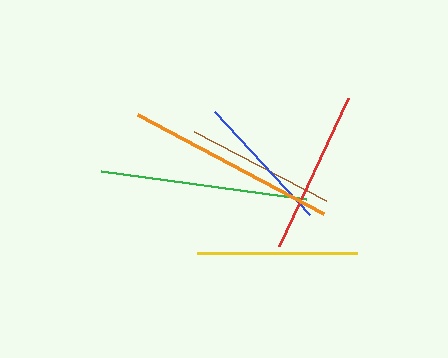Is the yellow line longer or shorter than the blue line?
The yellow line is longer than the blue line.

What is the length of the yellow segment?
The yellow segment is approximately 160 pixels long.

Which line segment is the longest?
The orange line is the longest at approximately 211 pixels.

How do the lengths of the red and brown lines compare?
The red and brown lines are approximately the same length.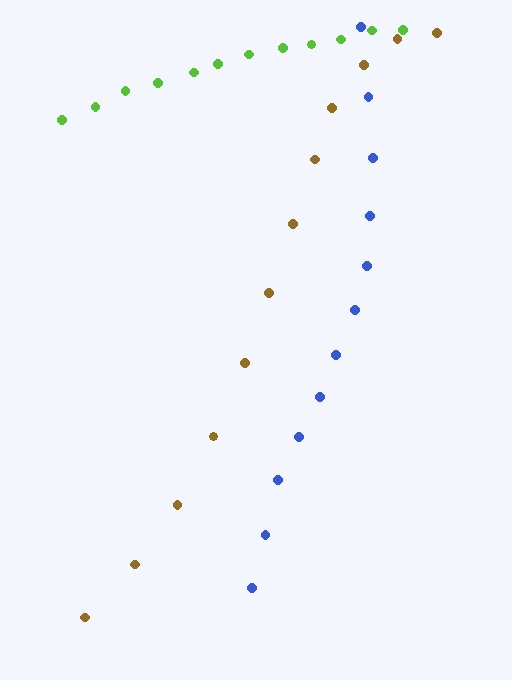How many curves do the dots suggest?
There are 3 distinct paths.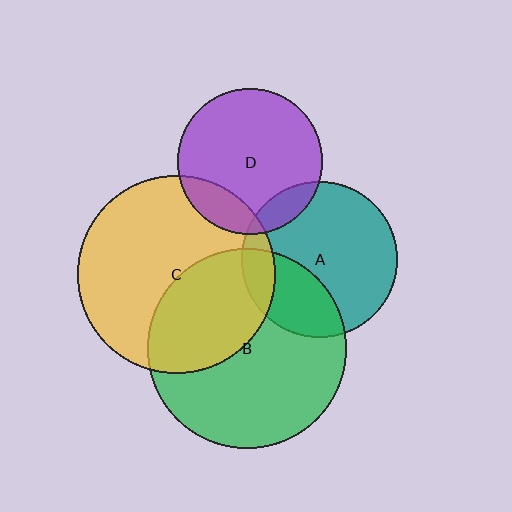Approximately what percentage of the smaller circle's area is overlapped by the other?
Approximately 10%.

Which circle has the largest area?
Circle B (green).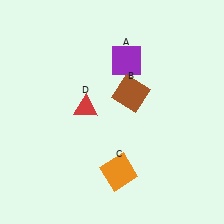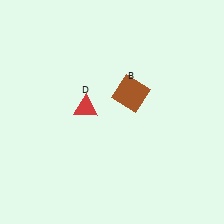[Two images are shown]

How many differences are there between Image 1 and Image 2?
There are 2 differences between the two images.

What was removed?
The purple square (A), the orange square (C) were removed in Image 2.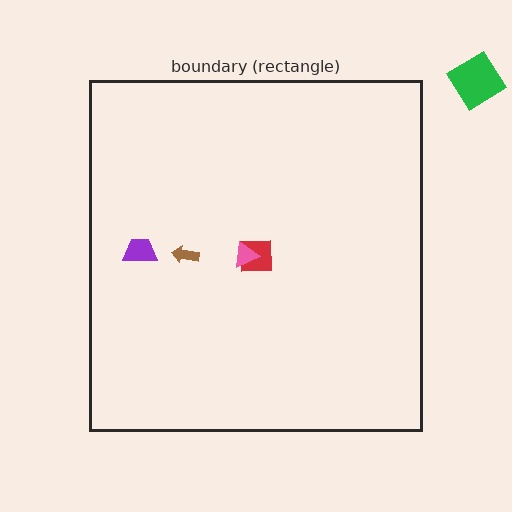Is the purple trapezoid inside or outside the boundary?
Inside.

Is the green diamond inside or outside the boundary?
Outside.